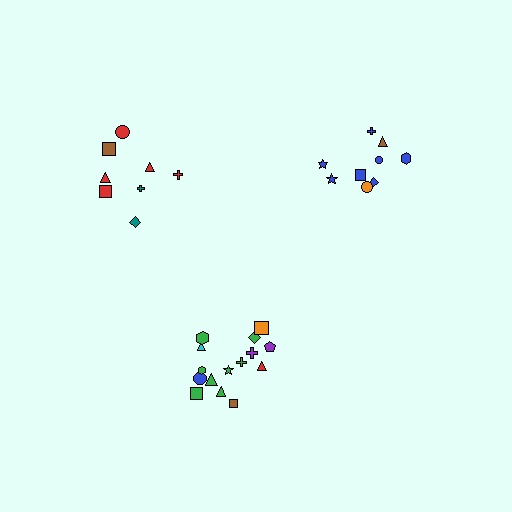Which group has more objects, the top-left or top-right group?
The top-right group.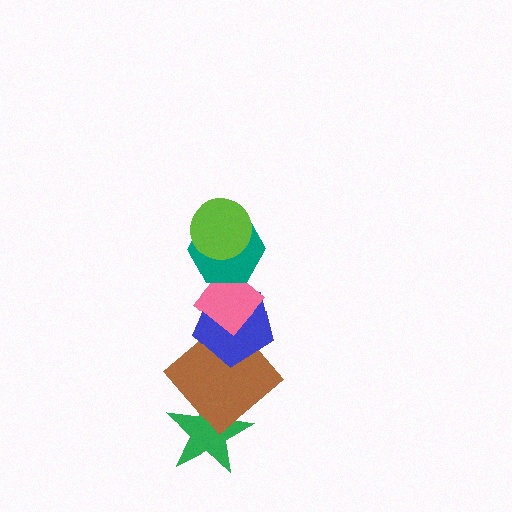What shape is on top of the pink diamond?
The teal hexagon is on top of the pink diamond.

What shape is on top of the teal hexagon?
The lime circle is on top of the teal hexagon.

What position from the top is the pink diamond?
The pink diamond is 3rd from the top.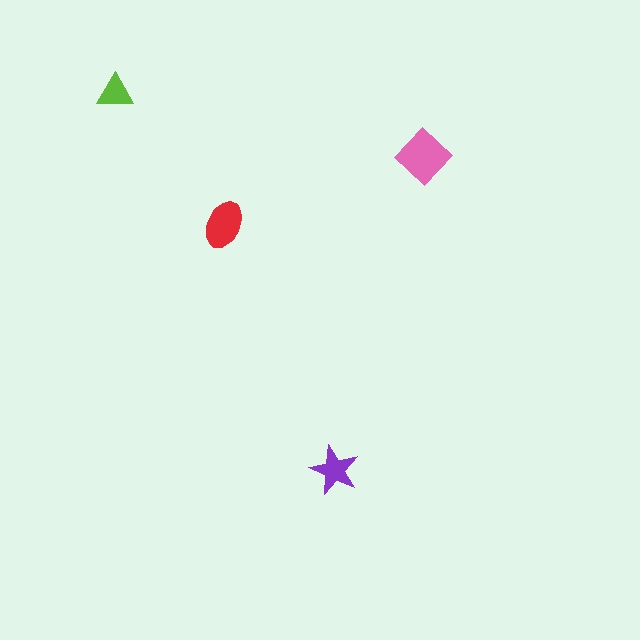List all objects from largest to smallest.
The pink diamond, the red ellipse, the purple star, the lime triangle.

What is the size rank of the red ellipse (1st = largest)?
2nd.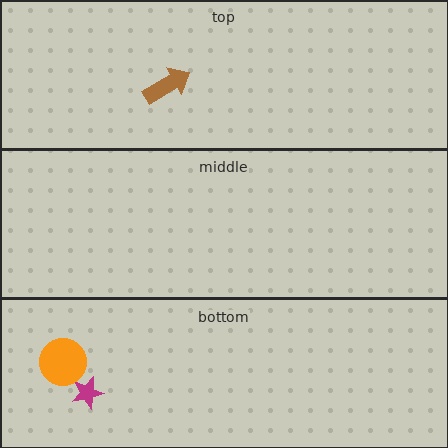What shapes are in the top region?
The brown arrow.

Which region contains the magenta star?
The bottom region.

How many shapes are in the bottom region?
2.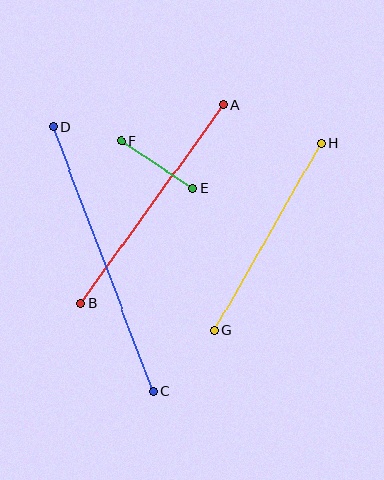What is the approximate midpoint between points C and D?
The midpoint is at approximately (103, 259) pixels.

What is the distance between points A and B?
The distance is approximately 245 pixels.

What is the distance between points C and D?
The distance is approximately 283 pixels.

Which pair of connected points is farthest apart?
Points C and D are farthest apart.